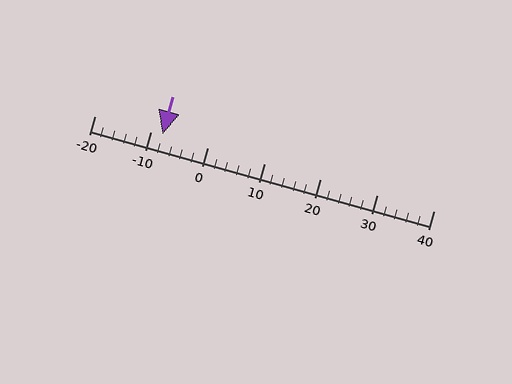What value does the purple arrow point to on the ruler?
The purple arrow points to approximately -8.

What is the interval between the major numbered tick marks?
The major tick marks are spaced 10 units apart.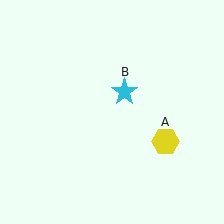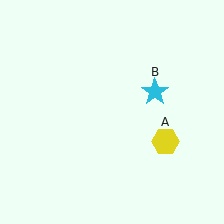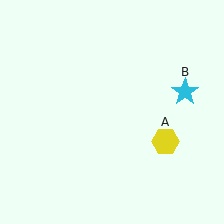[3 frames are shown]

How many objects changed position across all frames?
1 object changed position: cyan star (object B).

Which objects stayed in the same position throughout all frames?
Yellow hexagon (object A) remained stationary.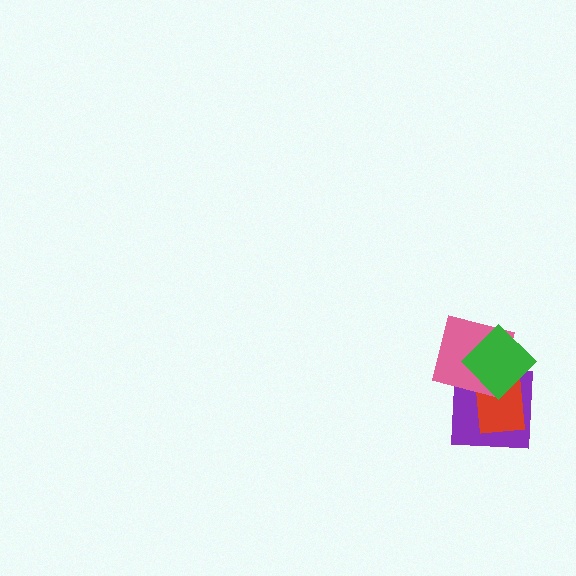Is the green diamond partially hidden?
No, no other shape covers it.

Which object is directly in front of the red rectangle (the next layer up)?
The pink square is directly in front of the red rectangle.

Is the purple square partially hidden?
Yes, it is partially covered by another shape.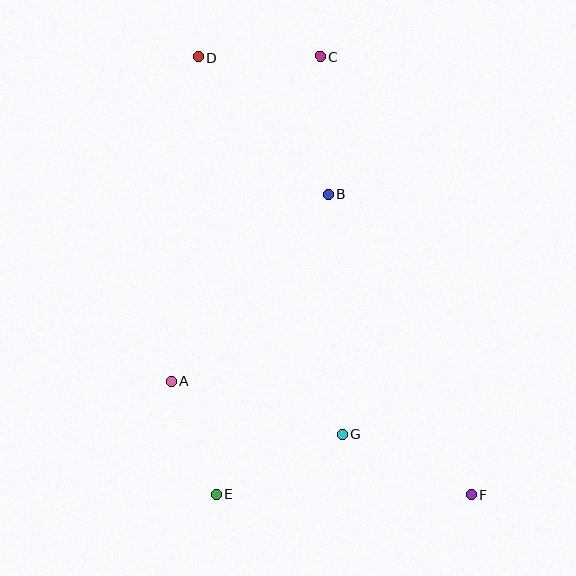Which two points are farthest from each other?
Points D and F are farthest from each other.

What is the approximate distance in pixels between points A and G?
The distance between A and G is approximately 179 pixels.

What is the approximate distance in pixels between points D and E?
The distance between D and E is approximately 437 pixels.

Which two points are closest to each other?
Points A and E are closest to each other.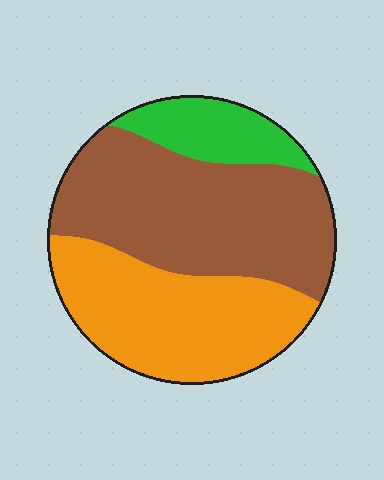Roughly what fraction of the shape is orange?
Orange covers 38% of the shape.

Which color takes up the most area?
Brown, at roughly 50%.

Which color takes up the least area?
Green, at roughly 15%.